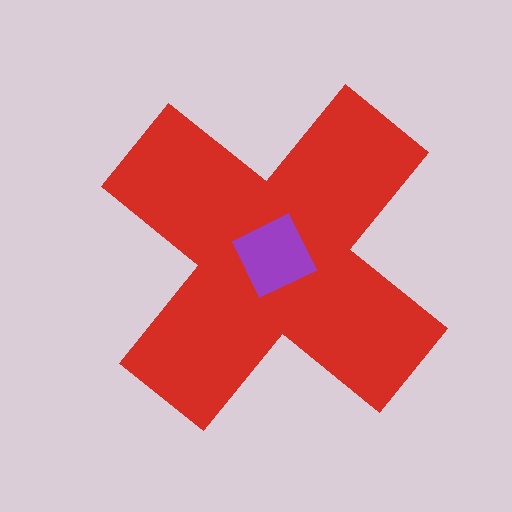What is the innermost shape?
The purple diamond.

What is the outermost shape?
The red cross.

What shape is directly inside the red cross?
The purple diamond.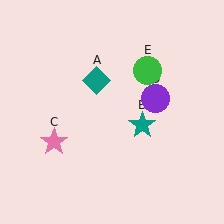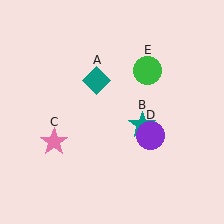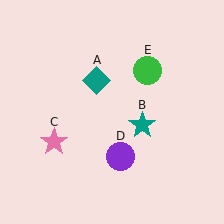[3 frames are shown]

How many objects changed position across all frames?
1 object changed position: purple circle (object D).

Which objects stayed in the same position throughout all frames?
Teal diamond (object A) and teal star (object B) and pink star (object C) and green circle (object E) remained stationary.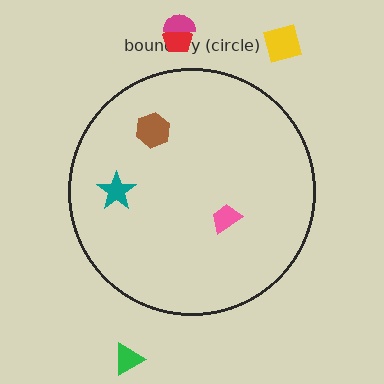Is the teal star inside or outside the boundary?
Inside.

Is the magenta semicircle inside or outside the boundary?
Outside.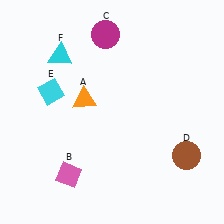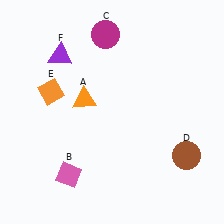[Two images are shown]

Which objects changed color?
E changed from cyan to orange. F changed from cyan to purple.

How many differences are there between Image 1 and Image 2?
There are 2 differences between the two images.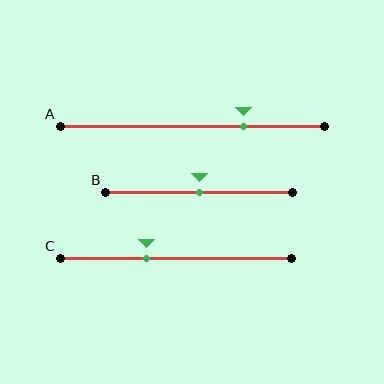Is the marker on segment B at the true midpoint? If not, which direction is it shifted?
Yes, the marker on segment B is at the true midpoint.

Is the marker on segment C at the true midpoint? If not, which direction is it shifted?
No, the marker on segment C is shifted to the left by about 13% of the segment length.